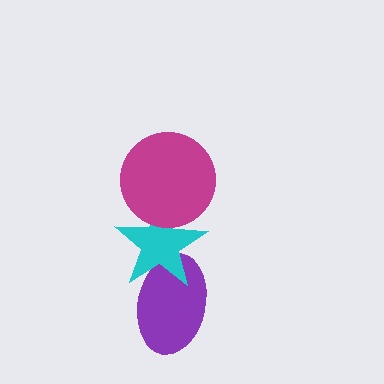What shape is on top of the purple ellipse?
The cyan star is on top of the purple ellipse.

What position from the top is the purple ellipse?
The purple ellipse is 3rd from the top.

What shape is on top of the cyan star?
The magenta circle is on top of the cyan star.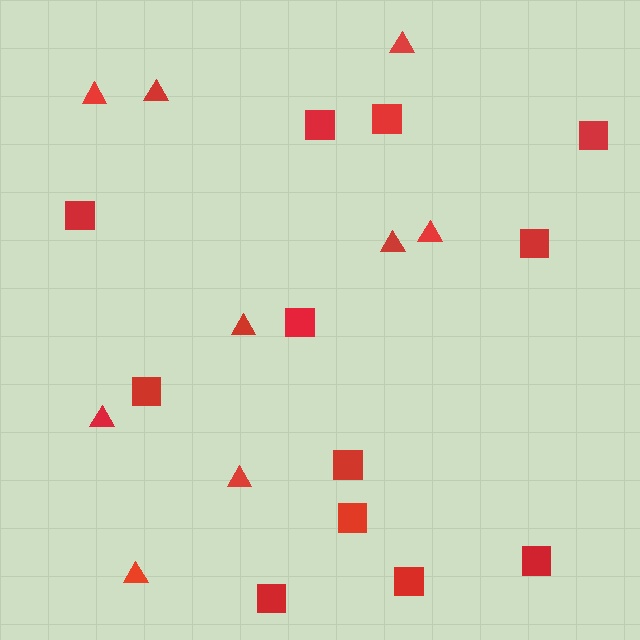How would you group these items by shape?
There are 2 groups: one group of squares (12) and one group of triangles (9).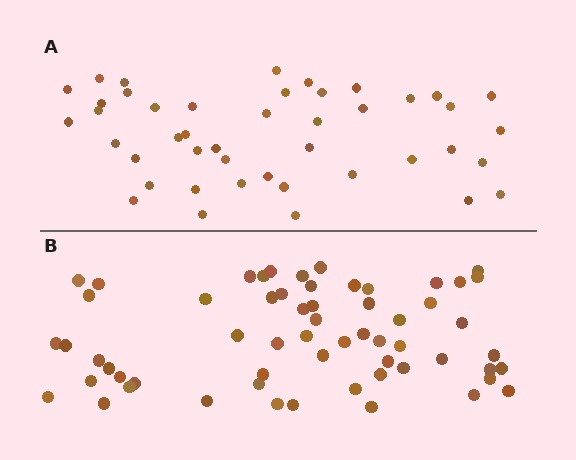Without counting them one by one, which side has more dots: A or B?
Region B (the bottom region) has more dots.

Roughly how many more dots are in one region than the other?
Region B has approximately 15 more dots than region A.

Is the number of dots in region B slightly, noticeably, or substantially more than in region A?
Region B has noticeably more, but not dramatically so. The ratio is roughly 1.4 to 1.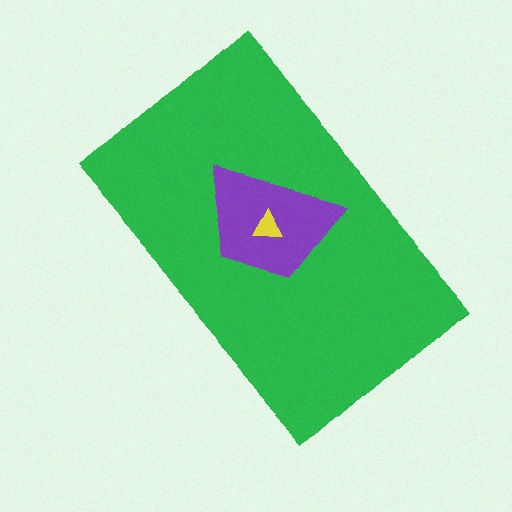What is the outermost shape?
The green rectangle.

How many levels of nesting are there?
3.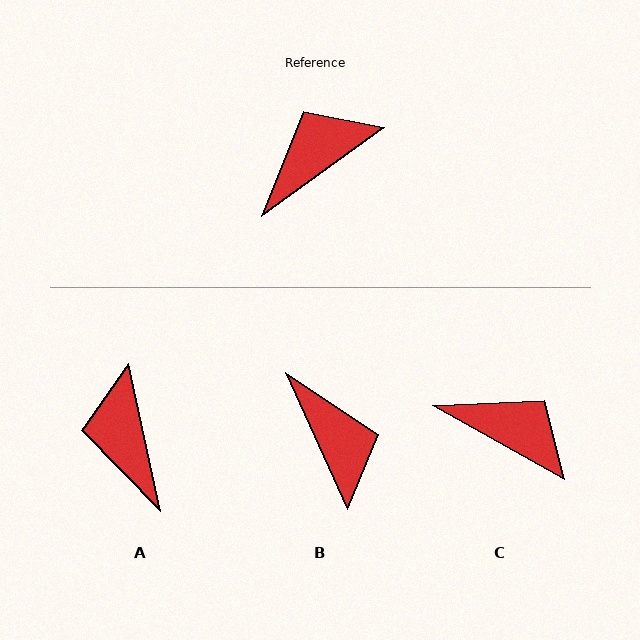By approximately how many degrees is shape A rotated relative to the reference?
Approximately 66 degrees counter-clockwise.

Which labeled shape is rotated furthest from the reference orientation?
B, about 101 degrees away.